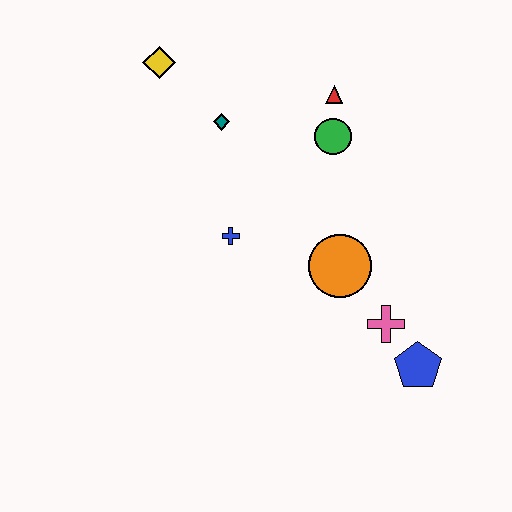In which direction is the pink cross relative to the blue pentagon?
The pink cross is above the blue pentagon.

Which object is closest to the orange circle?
The pink cross is closest to the orange circle.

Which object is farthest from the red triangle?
The blue pentagon is farthest from the red triangle.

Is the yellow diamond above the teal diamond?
Yes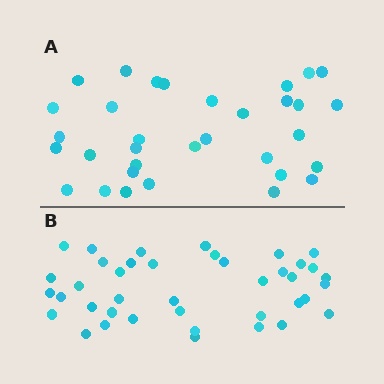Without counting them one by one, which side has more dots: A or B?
Region B (the bottom region) has more dots.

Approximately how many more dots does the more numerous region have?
Region B has roughly 8 or so more dots than region A.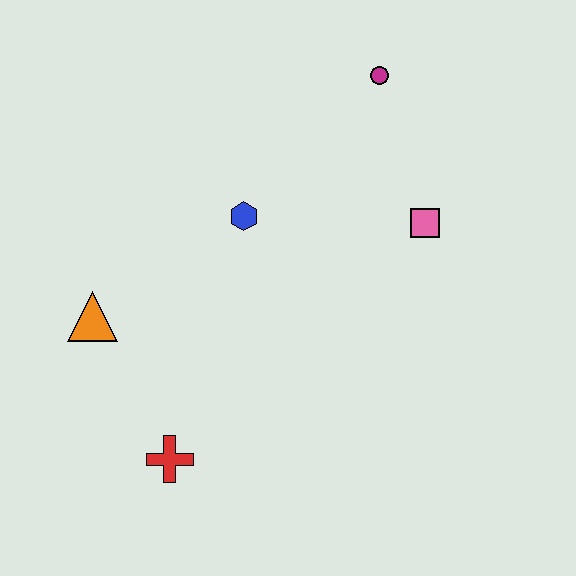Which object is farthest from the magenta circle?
The red cross is farthest from the magenta circle.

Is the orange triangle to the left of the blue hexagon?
Yes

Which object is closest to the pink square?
The magenta circle is closest to the pink square.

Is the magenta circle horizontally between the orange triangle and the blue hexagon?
No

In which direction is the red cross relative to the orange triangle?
The red cross is below the orange triangle.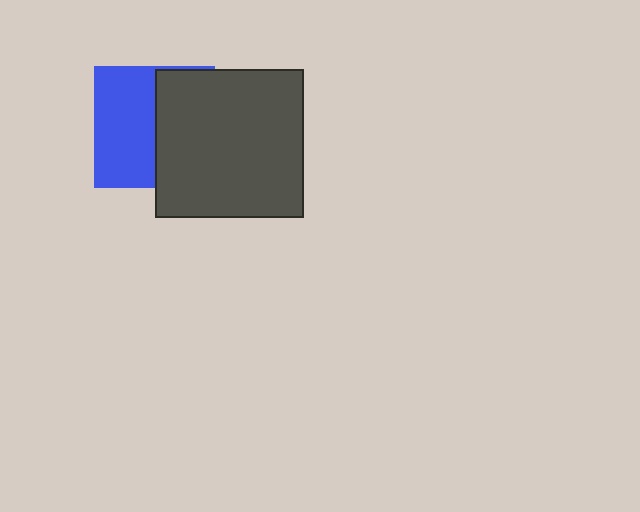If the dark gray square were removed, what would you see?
You would see the complete blue square.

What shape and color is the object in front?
The object in front is a dark gray square.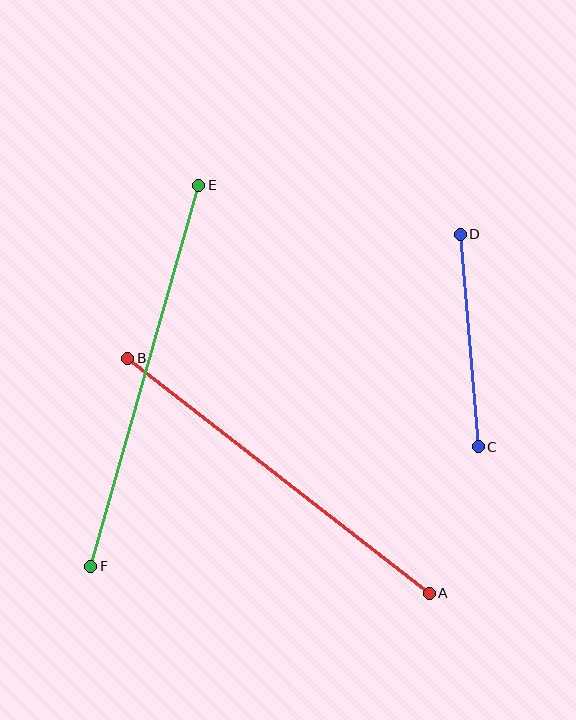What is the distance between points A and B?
The distance is approximately 383 pixels.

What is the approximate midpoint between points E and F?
The midpoint is at approximately (145, 376) pixels.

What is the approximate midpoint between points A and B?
The midpoint is at approximately (278, 476) pixels.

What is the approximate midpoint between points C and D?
The midpoint is at approximately (469, 340) pixels.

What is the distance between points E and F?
The distance is approximately 396 pixels.